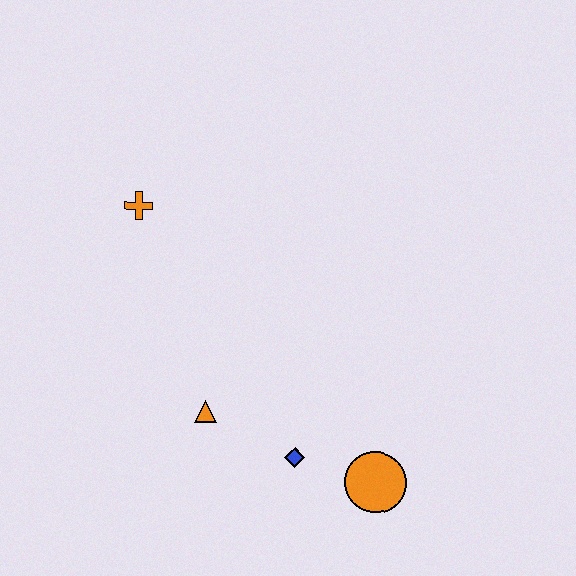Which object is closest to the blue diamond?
The orange circle is closest to the blue diamond.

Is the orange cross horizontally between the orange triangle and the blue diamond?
No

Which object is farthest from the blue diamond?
The orange cross is farthest from the blue diamond.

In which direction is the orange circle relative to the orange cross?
The orange circle is below the orange cross.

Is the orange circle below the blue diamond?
Yes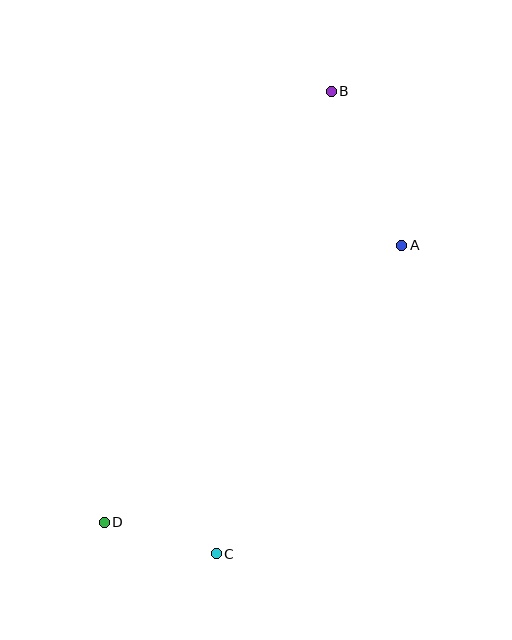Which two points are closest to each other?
Points C and D are closest to each other.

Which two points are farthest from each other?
Points B and D are farthest from each other.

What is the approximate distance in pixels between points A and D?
The distance between A and D is approximately 407 pixels.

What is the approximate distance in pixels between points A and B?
The distance between A and B is approximately 169 pixels.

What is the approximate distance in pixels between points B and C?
The distance between B and C is approximately 476 pixels.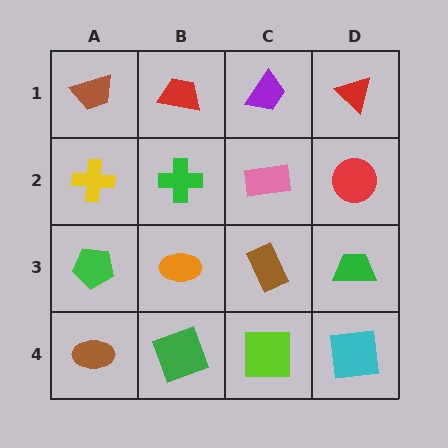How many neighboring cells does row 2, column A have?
3.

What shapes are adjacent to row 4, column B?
An orange ellipse (row 3, column B), a brown ellipse (row 4, column A), a lime square (row 4, column C).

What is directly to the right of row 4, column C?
A cyan square.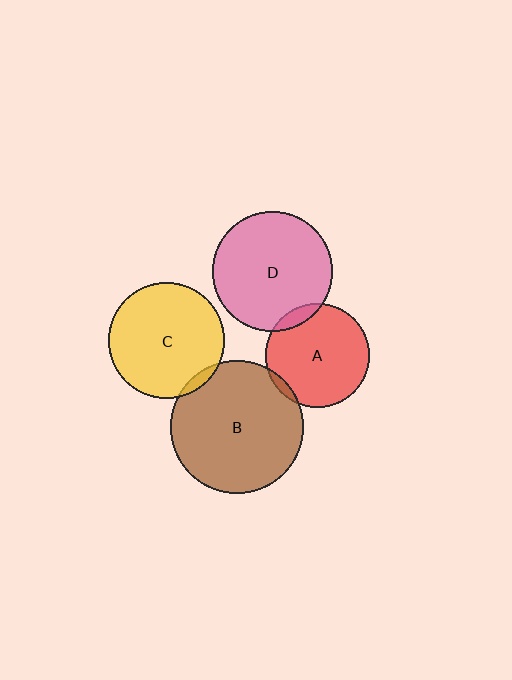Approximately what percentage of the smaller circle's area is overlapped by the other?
Approximately 5%.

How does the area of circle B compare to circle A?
Approximately 1.6 times.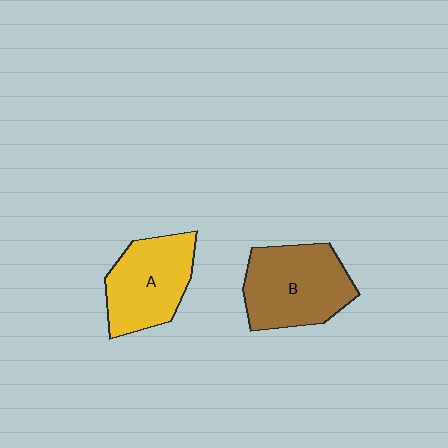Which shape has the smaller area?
Shape A (yellow).